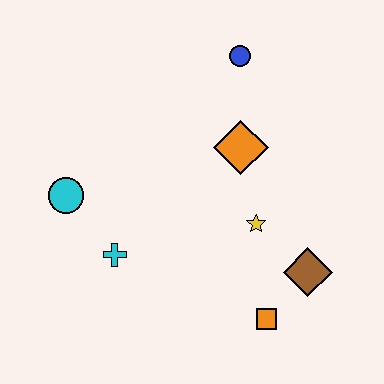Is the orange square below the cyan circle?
Yes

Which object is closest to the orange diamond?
The yellow star is closest to the orange diamond.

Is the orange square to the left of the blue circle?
No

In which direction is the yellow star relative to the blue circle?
The yellow star is below the blue circle.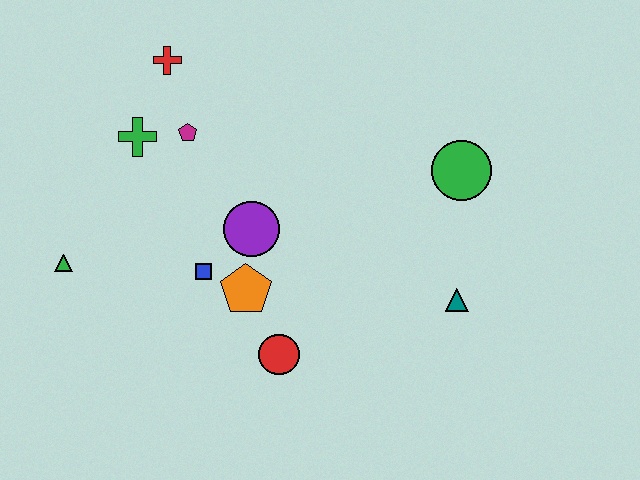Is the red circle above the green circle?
No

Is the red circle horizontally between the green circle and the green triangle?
Yes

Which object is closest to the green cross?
The magenta pentagon is closest to the green cross.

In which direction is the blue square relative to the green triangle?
The blue square is to the right of the green triangle.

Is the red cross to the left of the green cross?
No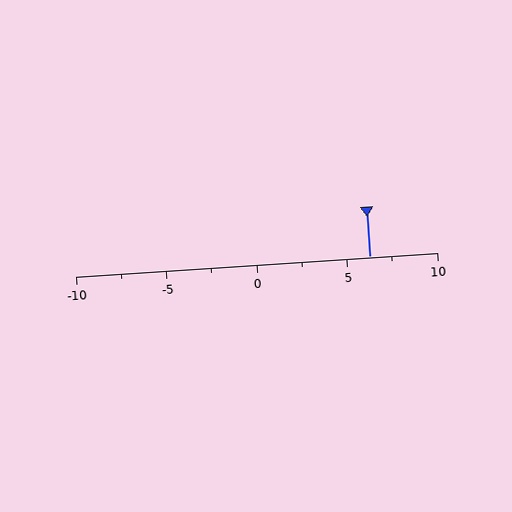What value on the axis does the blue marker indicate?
The marker indicates approximately 6.2.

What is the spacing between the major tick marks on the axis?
The major ticks are spaced 5 apart.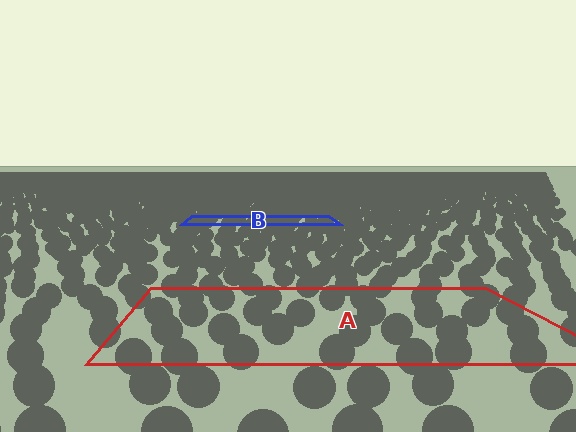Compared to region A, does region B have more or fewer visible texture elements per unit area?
Region B has more texture elements per unit area — they are packed more densely because it is farther away.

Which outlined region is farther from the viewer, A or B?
Region B is farther from the viewer — the texture elements inside it appear smaller and more densely packed.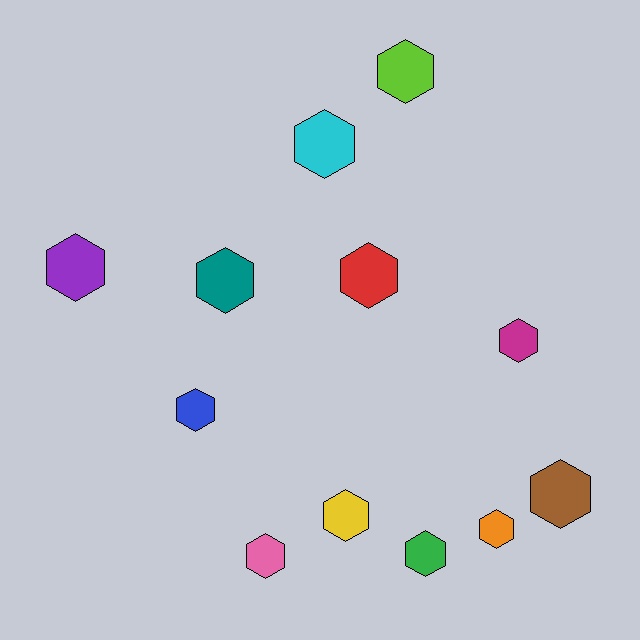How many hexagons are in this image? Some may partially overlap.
There are 12 hexagons.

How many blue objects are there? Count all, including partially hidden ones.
There is 1 blue object.